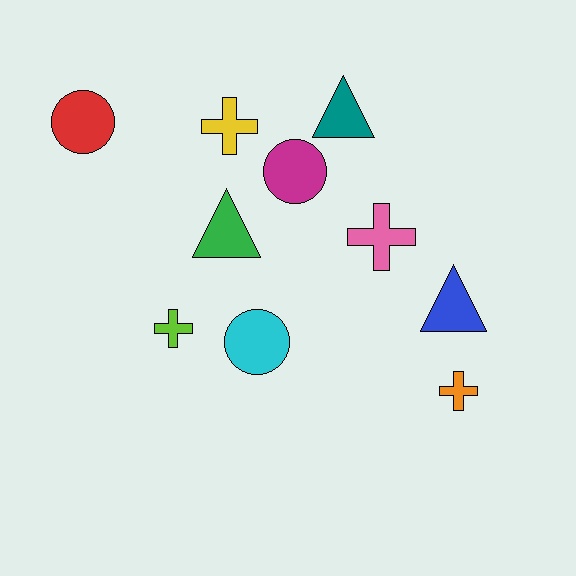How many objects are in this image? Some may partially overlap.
There are 10 objects.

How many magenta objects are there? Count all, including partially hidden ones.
There is 1 magenta object.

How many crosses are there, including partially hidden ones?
There are 4 crosses.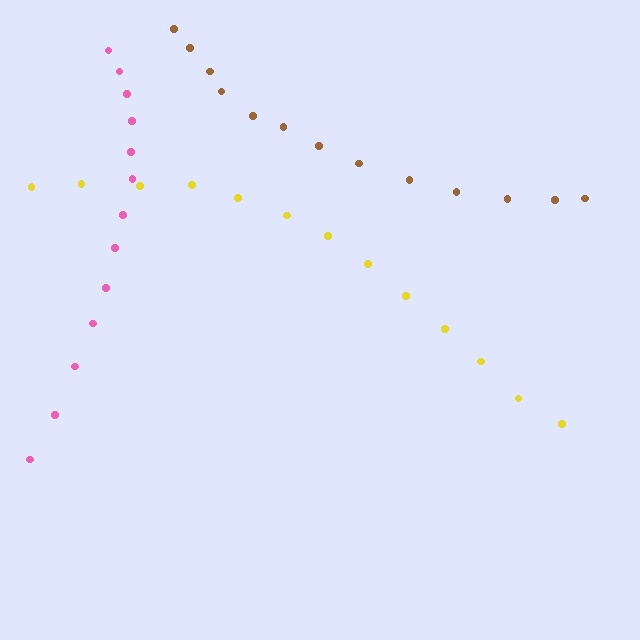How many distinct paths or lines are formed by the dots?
There are 3 distinct paths.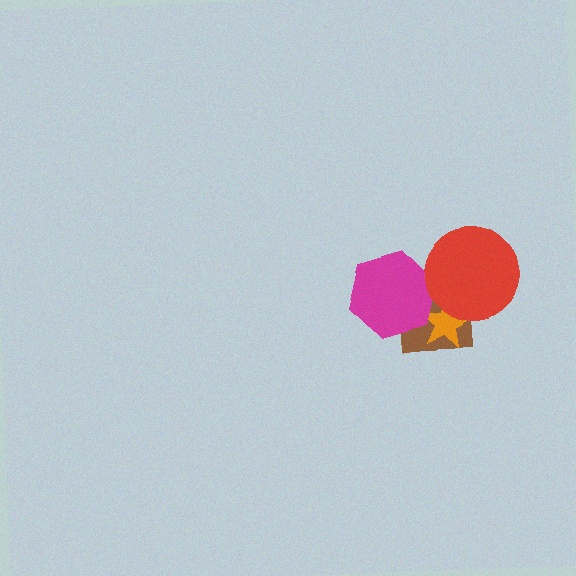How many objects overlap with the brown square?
3 objects overlap with the brown square.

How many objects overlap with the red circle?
3 objects overlap with the red circle.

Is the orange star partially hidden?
Yes, it is partially covered by another shape.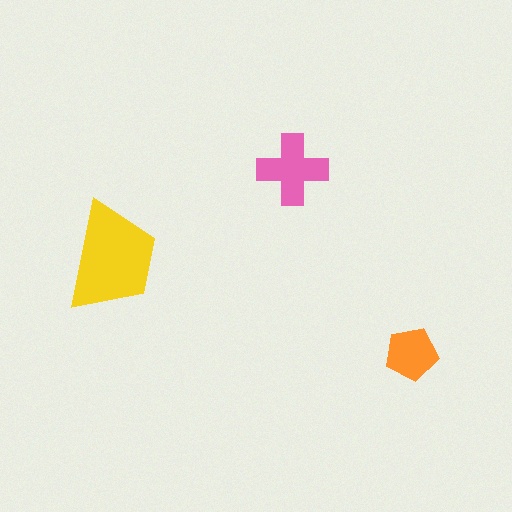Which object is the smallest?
The orange pentagon.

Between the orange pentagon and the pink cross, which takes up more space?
The pink cross.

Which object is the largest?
The yellow trapezoid.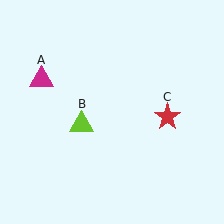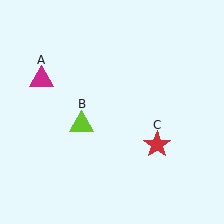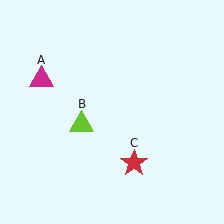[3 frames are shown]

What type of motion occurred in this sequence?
The red star (object C) rotated clockwise around the center of the scene.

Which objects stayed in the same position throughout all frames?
Magenta triangle (object A) and lime triangle (object B) remained stationary.